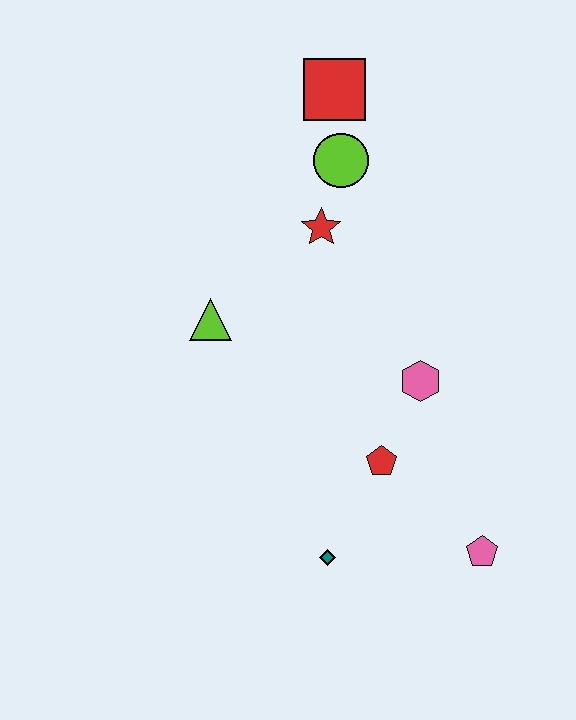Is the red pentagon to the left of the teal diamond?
No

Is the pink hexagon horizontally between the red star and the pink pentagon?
Yes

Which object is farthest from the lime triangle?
The pink pentagon is farthest from the lime triangle.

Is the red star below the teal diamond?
No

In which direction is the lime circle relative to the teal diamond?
The lime circle is above the teal diamond.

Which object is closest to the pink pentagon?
The red pentagon is closest to the pink pentagon.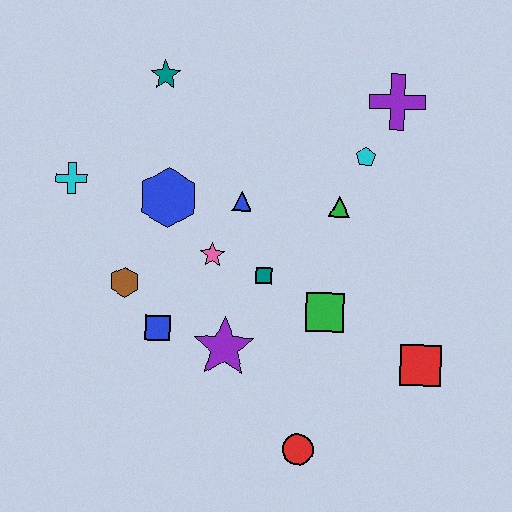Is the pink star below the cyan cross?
Yes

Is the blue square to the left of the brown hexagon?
No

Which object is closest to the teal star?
The blue hexagon is closest to the teal star.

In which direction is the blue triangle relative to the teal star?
The blue triangle is below the teal star.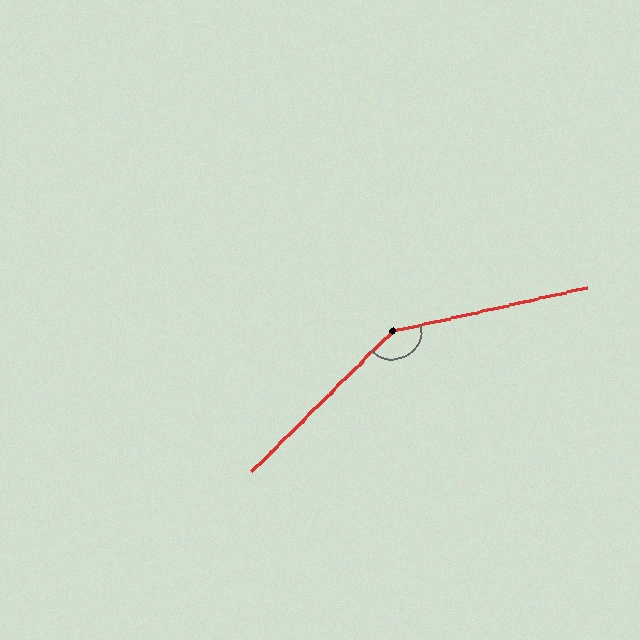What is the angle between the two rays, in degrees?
Approximately 147 degrees.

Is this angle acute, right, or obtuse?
It is obtuse.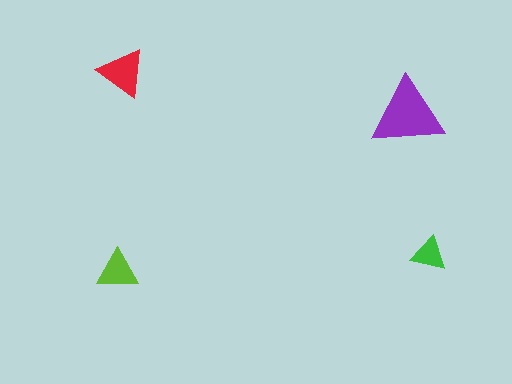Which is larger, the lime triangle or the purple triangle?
The purple one.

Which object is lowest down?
The lime triangle is bottommost.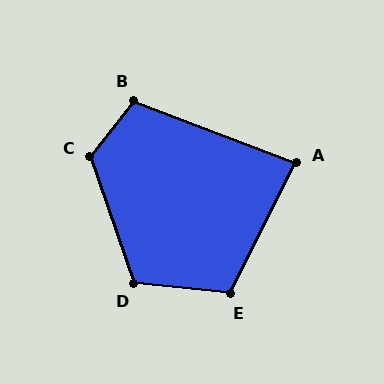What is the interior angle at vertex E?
Approximately 111 degrees (obtuse).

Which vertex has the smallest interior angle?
A, at approximately 84 degrees.